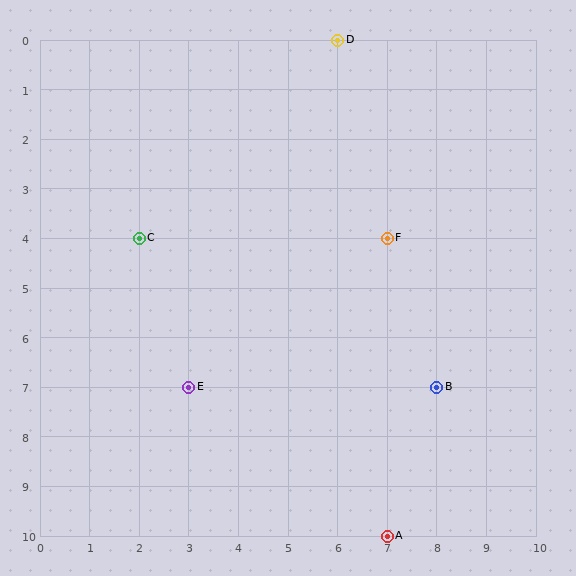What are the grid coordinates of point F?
Point F is at grid coordinates (7, 4).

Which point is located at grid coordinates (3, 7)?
Point E is at (3, 7).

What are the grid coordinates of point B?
Point B is at grid coordinates (8, 7).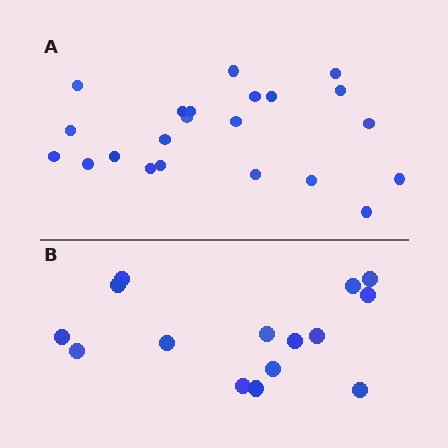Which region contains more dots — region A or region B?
Region A (the top region) has more dots.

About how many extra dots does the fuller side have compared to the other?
Region A has roughly 8 or so more dots than region B.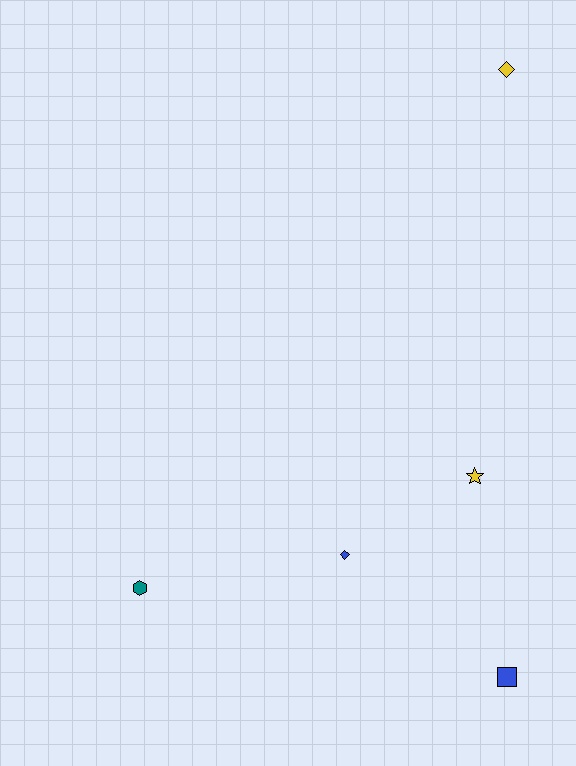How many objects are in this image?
There are 5 objects.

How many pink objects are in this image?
There are no pink objects.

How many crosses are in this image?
There are no crosses.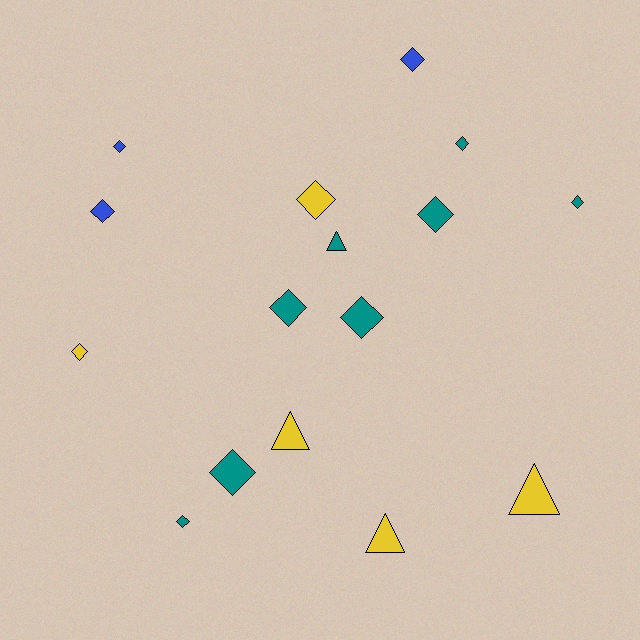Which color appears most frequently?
Teal, with 8 objects.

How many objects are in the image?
There are 16 objects.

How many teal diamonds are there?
There are 7 teal diamonds.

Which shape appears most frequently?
Diamond, with 12 objects.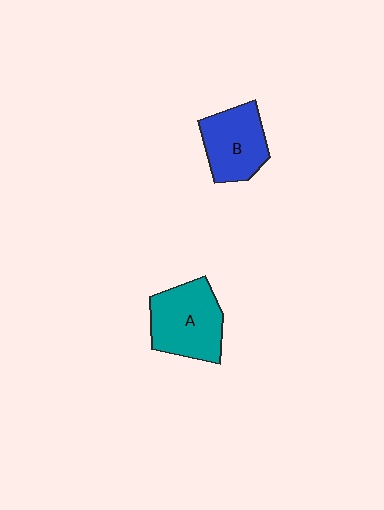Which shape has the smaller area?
Shape B (blue).